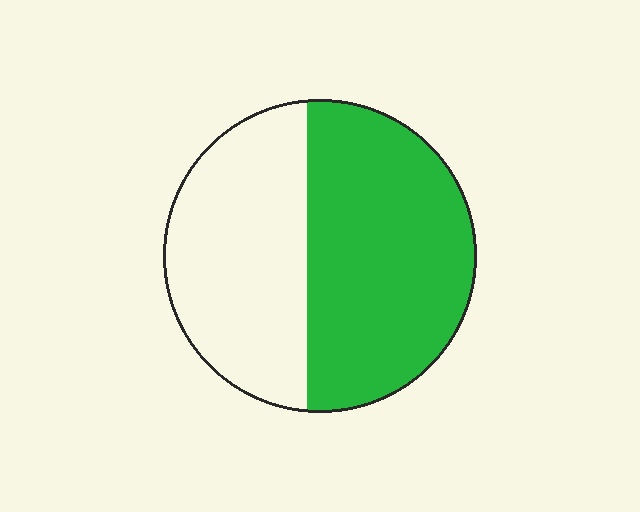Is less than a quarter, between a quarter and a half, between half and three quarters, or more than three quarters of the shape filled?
Between half and three quarters.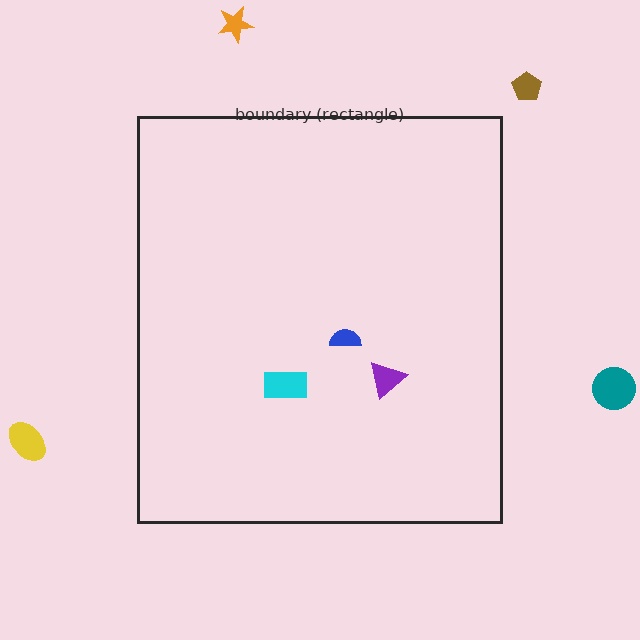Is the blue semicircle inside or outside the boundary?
Inside.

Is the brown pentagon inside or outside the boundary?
Outside.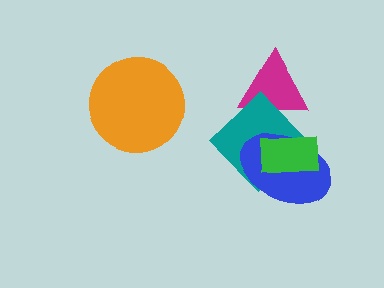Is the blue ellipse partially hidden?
Yes, it is partially covered by another shape.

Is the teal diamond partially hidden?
Yes, it is partially covered by another shape.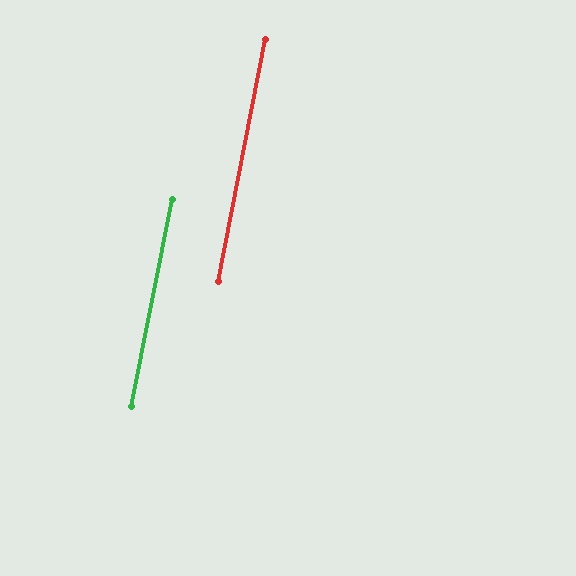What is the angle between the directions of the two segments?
Approximately 0 degrees.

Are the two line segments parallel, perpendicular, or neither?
Parallel — their directions differ by only 0.3°.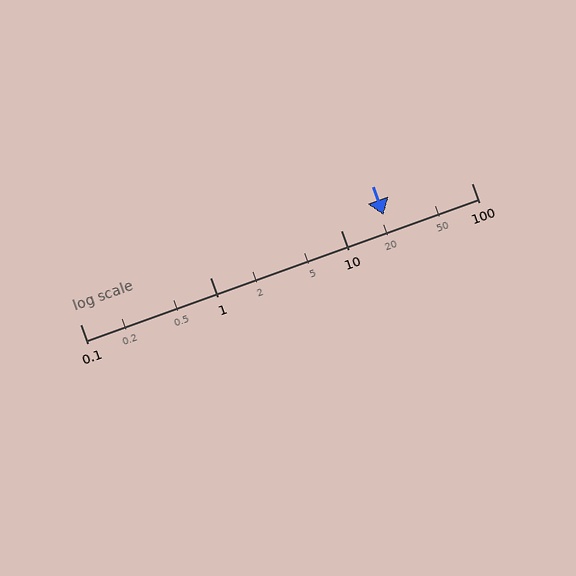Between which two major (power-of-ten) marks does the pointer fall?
The pointer is between 10 and 100.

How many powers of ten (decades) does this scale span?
The scale spans 3 decades, from 0.1 to 100.